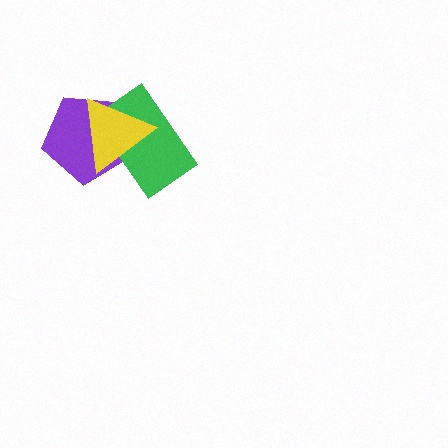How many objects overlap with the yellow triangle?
2 objects overlap with the yellow triangle.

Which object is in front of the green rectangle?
The yellow triangle is in front of the green rectangle.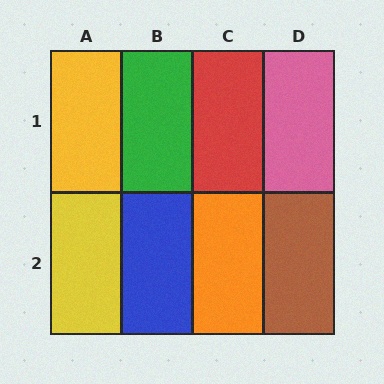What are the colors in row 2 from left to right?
Yellow, blue, orange, brown.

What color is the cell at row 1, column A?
Yellow.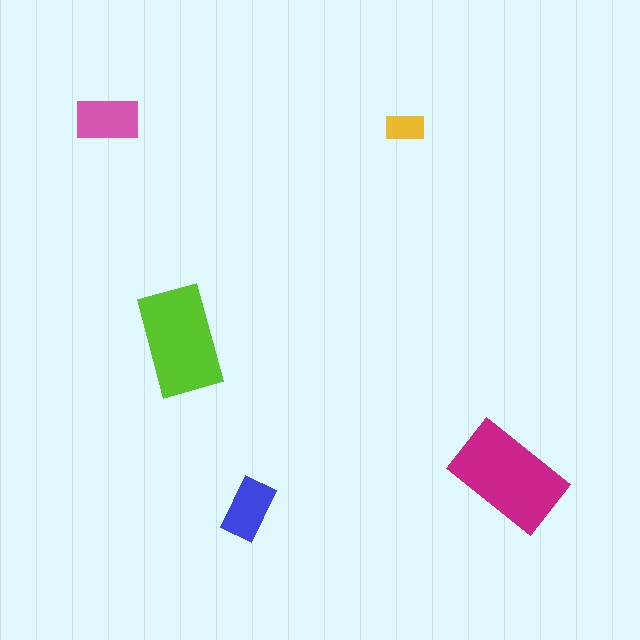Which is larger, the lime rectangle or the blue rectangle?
The lime one.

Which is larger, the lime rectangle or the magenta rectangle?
The magenta one.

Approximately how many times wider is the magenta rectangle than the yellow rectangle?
About 3 times wider.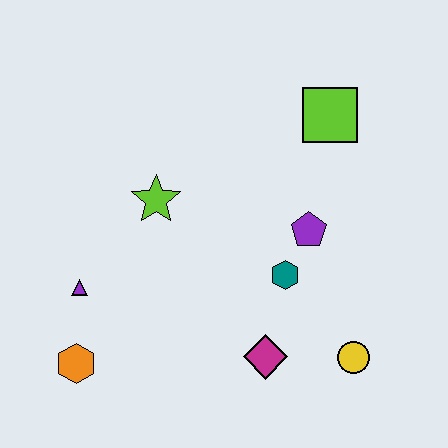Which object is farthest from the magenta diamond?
The lime square is farthest from the magenta diamond.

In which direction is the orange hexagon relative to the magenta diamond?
The orange hexagon is to the left of the magenta diamond.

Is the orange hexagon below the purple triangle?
Yes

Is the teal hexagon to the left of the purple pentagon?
Yes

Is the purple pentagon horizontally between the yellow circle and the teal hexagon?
Yes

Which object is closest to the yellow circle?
The magenta diamond is closest to the yellow circle.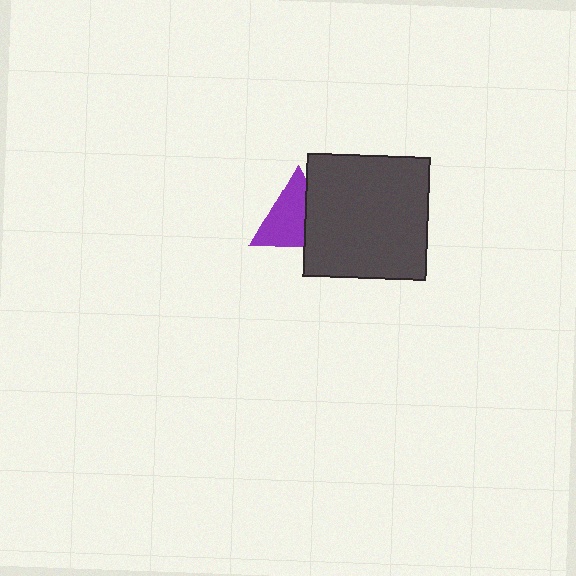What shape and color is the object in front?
The object in front is a dark gray square.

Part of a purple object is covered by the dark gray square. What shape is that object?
It is a triangle.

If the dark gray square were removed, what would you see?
You would see the complete purple triangle.